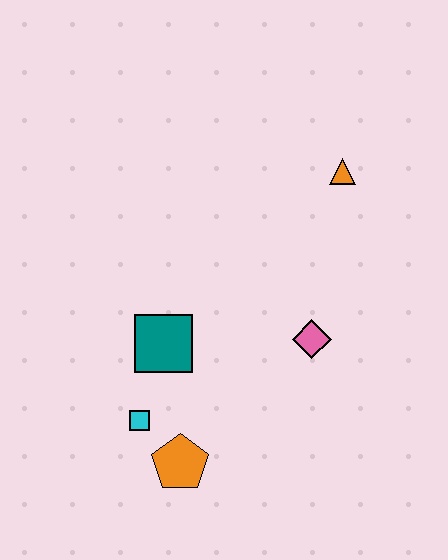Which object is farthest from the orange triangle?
The orange pentagon is farthest from the orange triangle.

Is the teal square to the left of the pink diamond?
Yes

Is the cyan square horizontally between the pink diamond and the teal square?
No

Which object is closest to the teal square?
The cyan square is closest to the teal square.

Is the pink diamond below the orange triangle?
Yes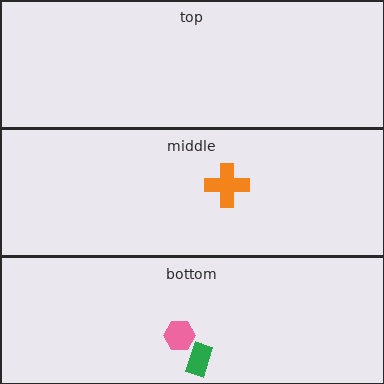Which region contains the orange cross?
The middle region.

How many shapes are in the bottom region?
2.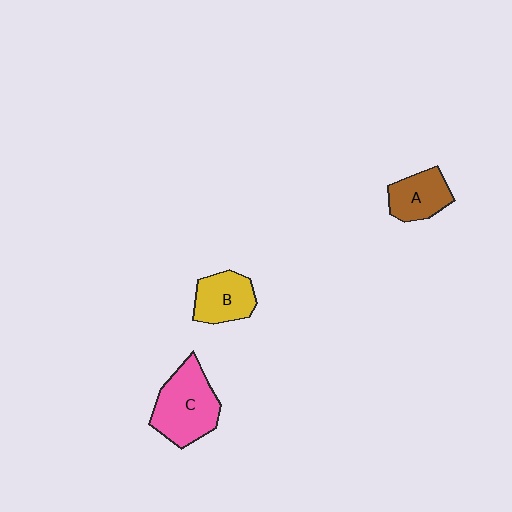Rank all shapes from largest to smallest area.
From largest to smallest: C (pink), B (yellow), A (brown).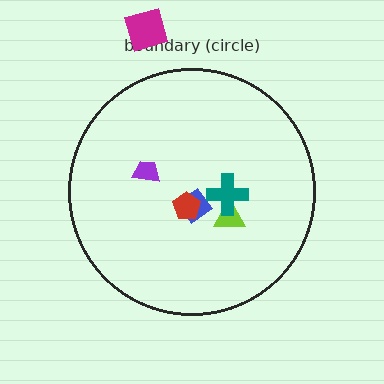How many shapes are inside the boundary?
5 inside, 1 outside.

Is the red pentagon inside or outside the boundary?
Inside.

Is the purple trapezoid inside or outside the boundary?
Inside.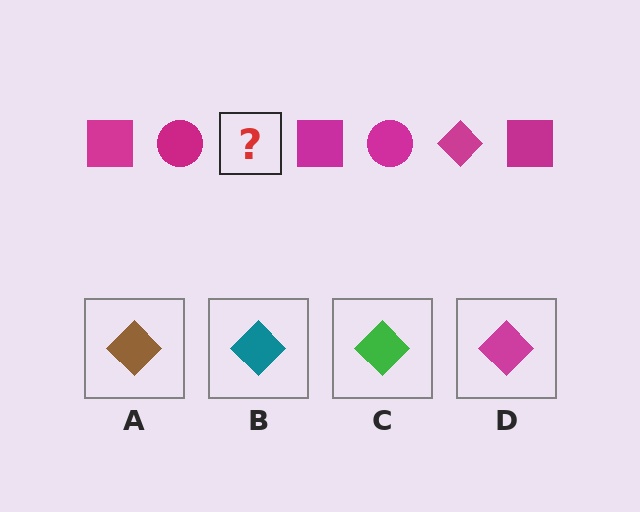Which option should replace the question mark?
Option D.